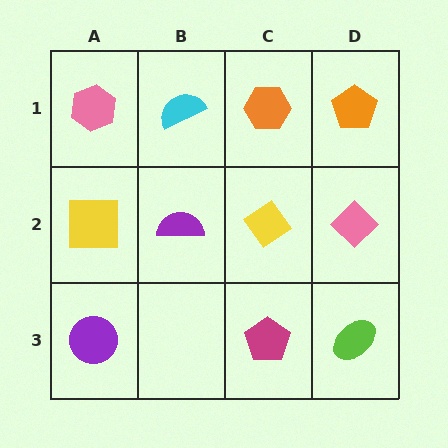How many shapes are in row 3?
3 shapes.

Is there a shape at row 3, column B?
No, that cell is empty.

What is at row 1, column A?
A pink hexagon.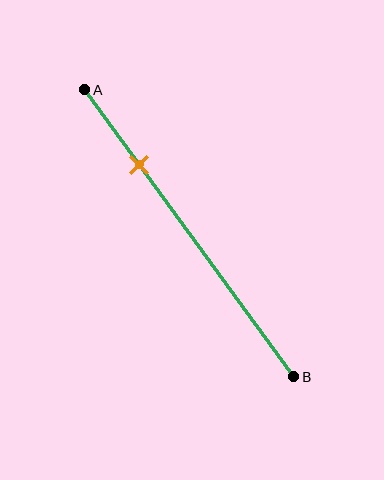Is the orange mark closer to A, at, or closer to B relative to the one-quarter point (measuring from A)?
The orange mark is approximately at the one-quarter point of segment AB.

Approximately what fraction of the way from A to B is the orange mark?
The orange mark is approximately 25% of the way from A to B.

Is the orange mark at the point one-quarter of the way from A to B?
Yes, the mark is approximately at the one-quarter point.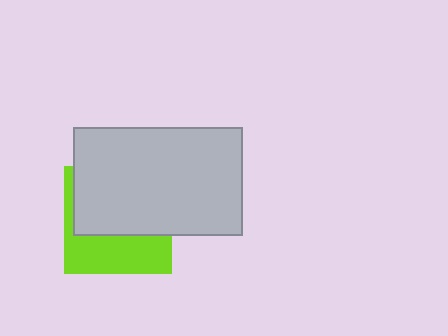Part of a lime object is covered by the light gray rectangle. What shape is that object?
It is a square.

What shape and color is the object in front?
The object in front is a light gray rectangle.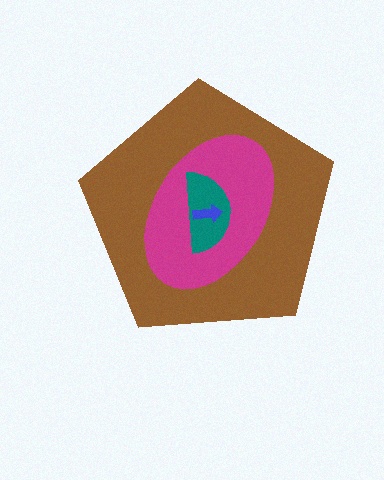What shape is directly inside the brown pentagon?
The magenta ellipse.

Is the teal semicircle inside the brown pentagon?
Yes.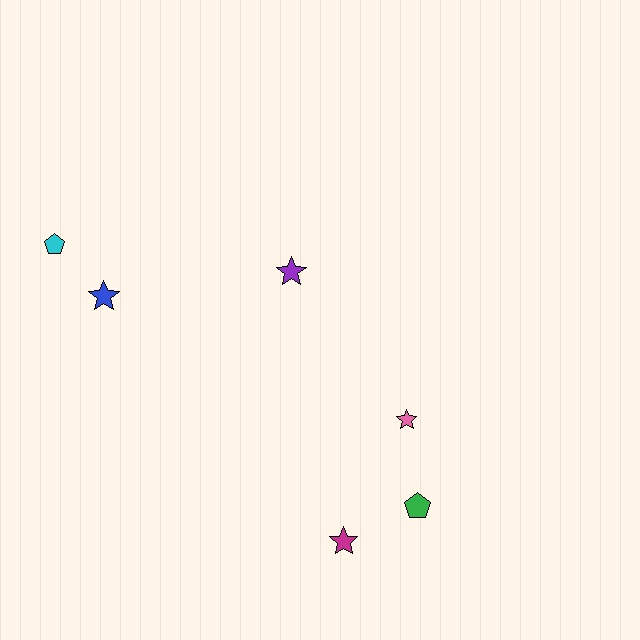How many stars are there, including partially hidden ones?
There are 4 stars.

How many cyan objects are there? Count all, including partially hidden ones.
There is 1 cyan object.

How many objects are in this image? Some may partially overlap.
There are 6 objects.